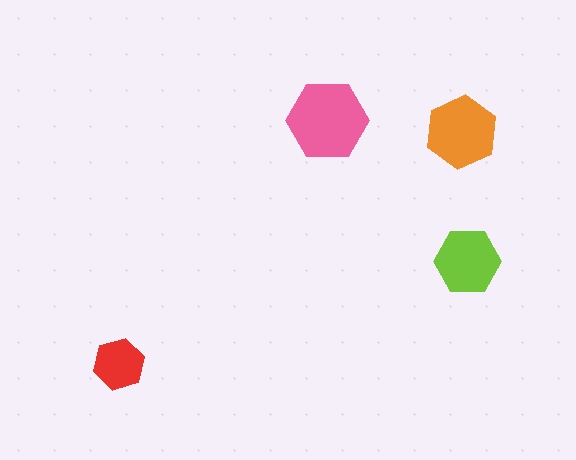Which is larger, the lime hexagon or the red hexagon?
The lime one.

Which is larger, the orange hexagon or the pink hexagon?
The pink one.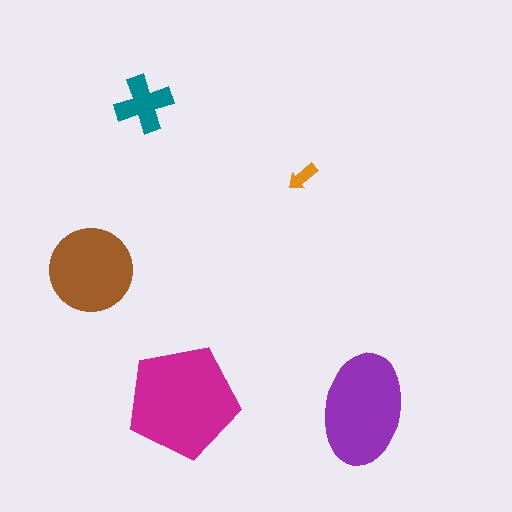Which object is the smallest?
The orange arrow.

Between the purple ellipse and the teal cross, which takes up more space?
The purple ellipse.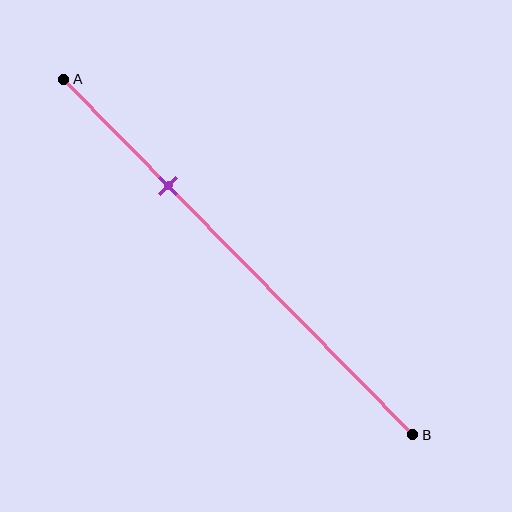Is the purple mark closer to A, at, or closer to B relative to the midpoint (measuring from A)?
The purple mark is closer to point A than the midpoint of segment AB.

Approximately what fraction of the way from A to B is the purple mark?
The purple mark is approximately 30% of the way from A to B.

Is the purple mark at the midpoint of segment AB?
No, the mark is at about 30% from A, not at the 50% midpoint.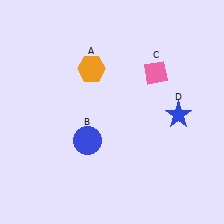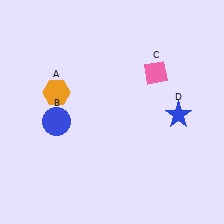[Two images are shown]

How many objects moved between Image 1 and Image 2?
2 objects moved between the two images.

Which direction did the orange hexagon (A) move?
The orange hexagon (A) moved left.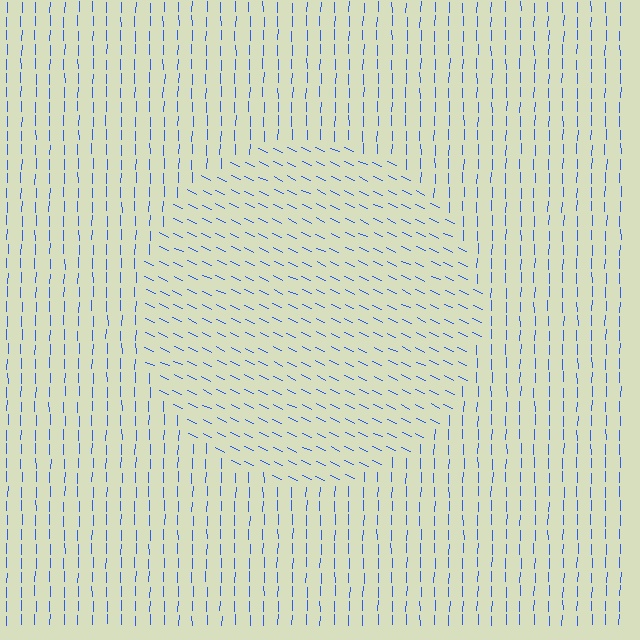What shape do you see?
I see a circle.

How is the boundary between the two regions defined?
The boundary is defined purely by a change in line orientation (approximately 66 degrees difference). All lines are the same color and thickness.